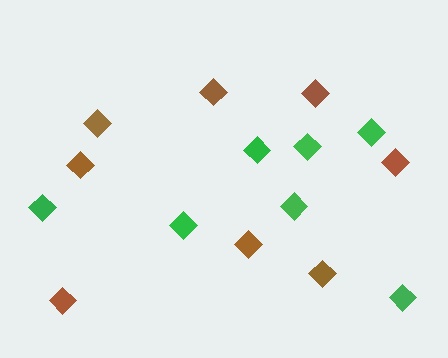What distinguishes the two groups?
There are 2 groups: one group of brown diamonds (8) and one group of green diamonds (7).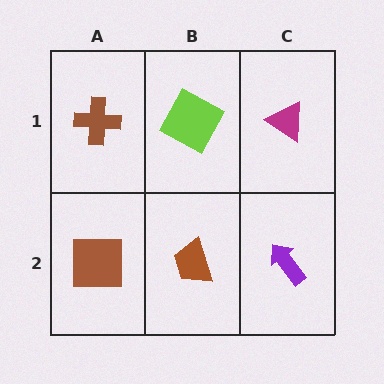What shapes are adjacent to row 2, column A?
A brown cross (row 1, column A), a brown trapezoid (row 2, column B).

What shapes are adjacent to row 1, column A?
A brown square (row 2, column A), a lime square (row 1, column B).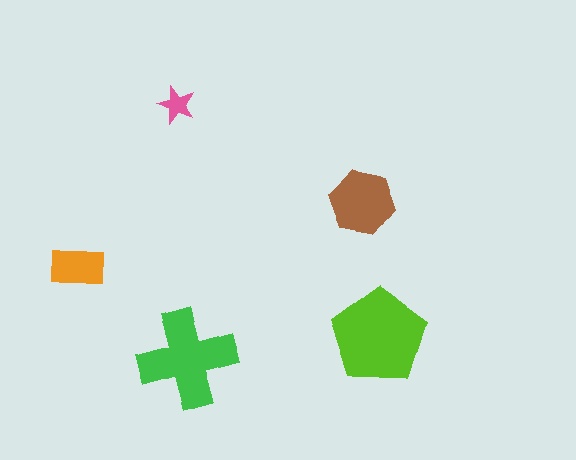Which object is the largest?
The lime pentagon.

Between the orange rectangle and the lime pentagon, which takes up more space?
The lime pentagon.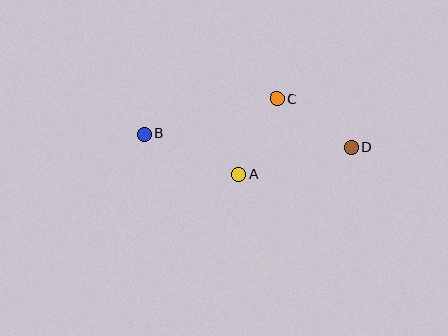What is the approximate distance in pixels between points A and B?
The distance between A and B is approximately 103 pixels.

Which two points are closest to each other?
Points A and C are closest to each other.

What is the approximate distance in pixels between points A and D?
The distance between A and D is approximately 115 pixels.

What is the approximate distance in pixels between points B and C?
The distance between B and C is approximately 137 pixels.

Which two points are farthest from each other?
Points B and D are farthest from each other.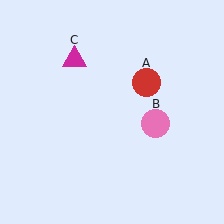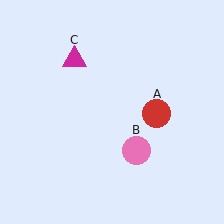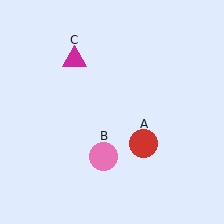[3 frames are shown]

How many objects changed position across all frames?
2 objects changed position: red circle (object A), pink circle (object B).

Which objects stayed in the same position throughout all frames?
Magenta triangle (object C) remained stationary.